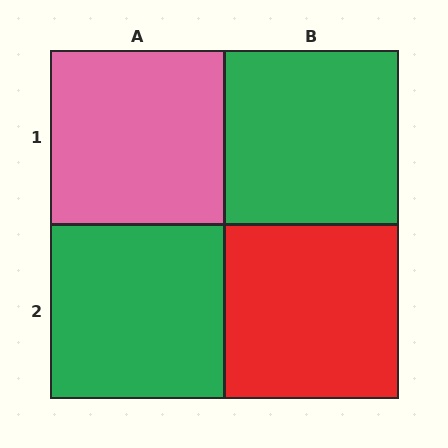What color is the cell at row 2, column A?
Green.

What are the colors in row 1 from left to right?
Pink, green.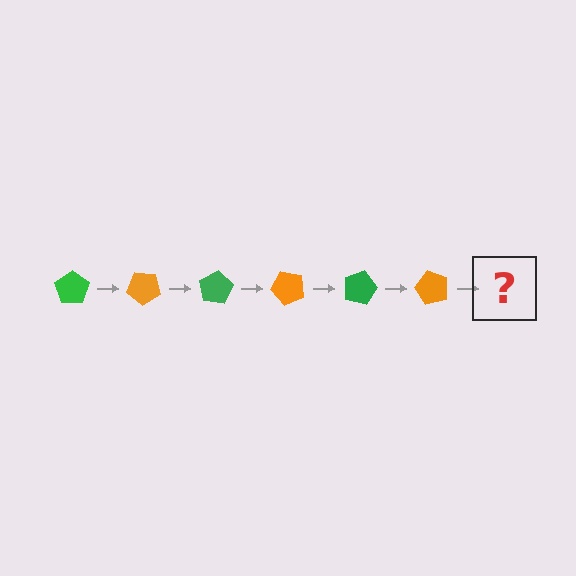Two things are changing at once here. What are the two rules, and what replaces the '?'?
The two rules are that it rotates 40 degrees each step and the color cycles through green and orange. The '?' should be a green pentagon, rotated 240 degrees from the start.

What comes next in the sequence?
The next element should be a green pentagon, rotated 240 degrees from the start.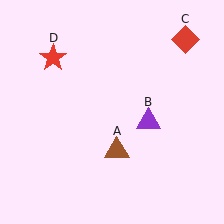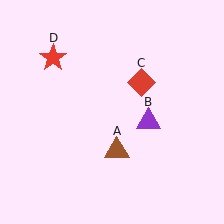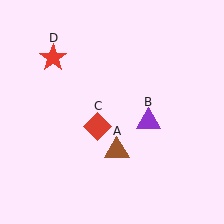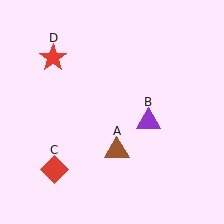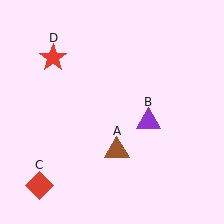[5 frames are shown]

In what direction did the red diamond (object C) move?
The red diamond (object C) moved down and to the left.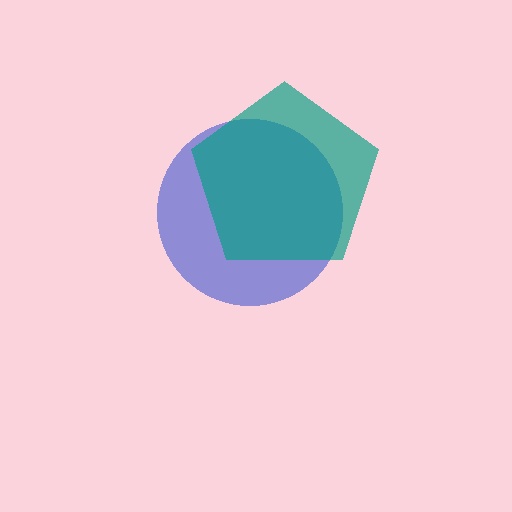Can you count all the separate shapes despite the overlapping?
Yes, there are 2 separate shapes.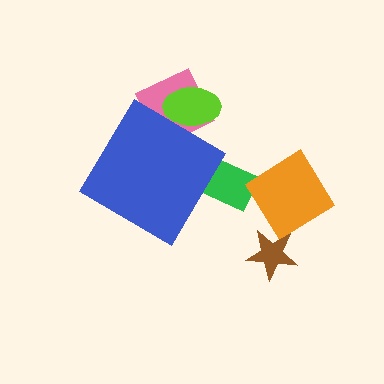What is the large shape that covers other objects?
A blue diamond.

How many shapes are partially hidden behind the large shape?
3 shapes are partially hidden.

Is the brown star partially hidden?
No, the brown star is fully visible.